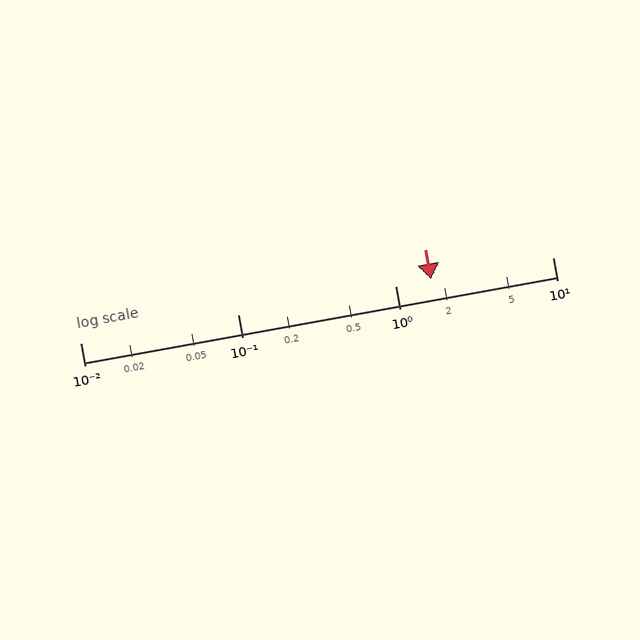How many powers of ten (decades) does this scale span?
The scale spans 3 decades, from 0.01 to 10.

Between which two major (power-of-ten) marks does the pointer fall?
The pointer is between 1 and 10.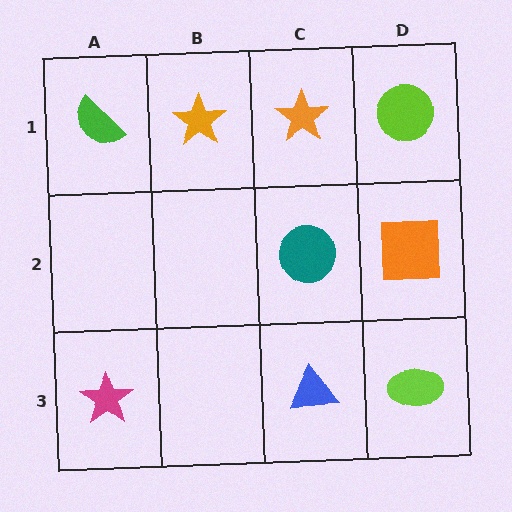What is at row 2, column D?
An orange square.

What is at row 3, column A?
A magenta star.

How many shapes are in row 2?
2 shapes.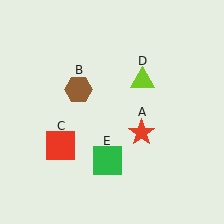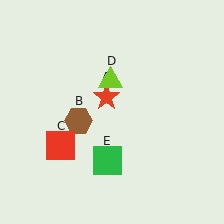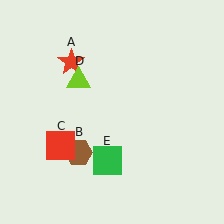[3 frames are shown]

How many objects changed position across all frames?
3 objects changed position: red star (object A), brown hexagon (object B), lime triangle (object D).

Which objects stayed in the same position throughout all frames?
Red square (object C) and green square (object E) remained stationary.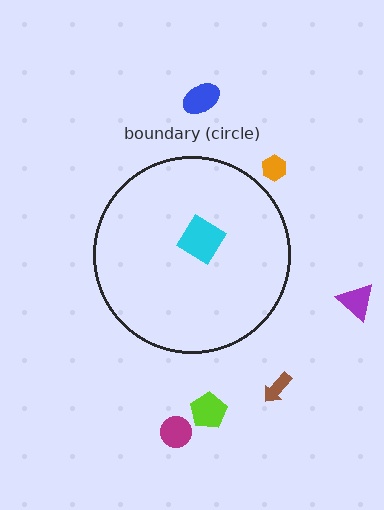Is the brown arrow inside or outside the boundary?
Outside.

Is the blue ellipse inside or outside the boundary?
Outside.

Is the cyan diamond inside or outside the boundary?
Inside.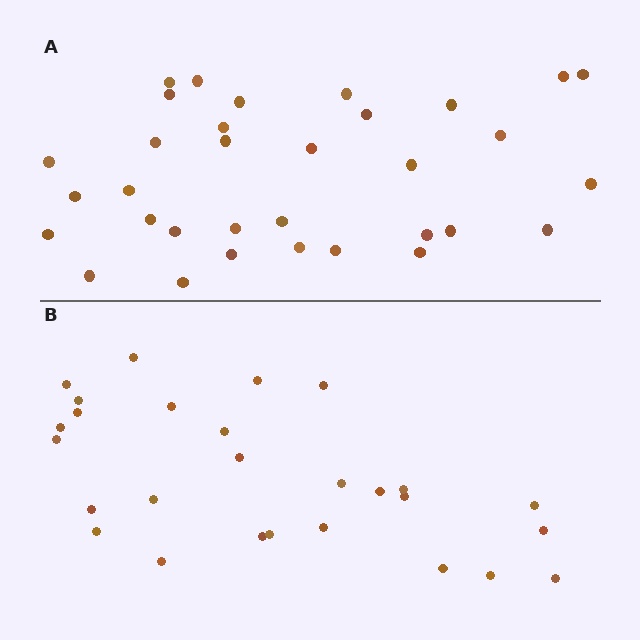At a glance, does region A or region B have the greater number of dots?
Region A (the top region) has more dots.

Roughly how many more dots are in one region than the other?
Region A has about 6 more dots than region B.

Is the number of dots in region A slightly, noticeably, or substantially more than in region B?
Region A has only slightly more — the two regions are fairly close. The ratio is roughly 1.2 to 1.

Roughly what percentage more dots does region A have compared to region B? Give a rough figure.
About 20% more.